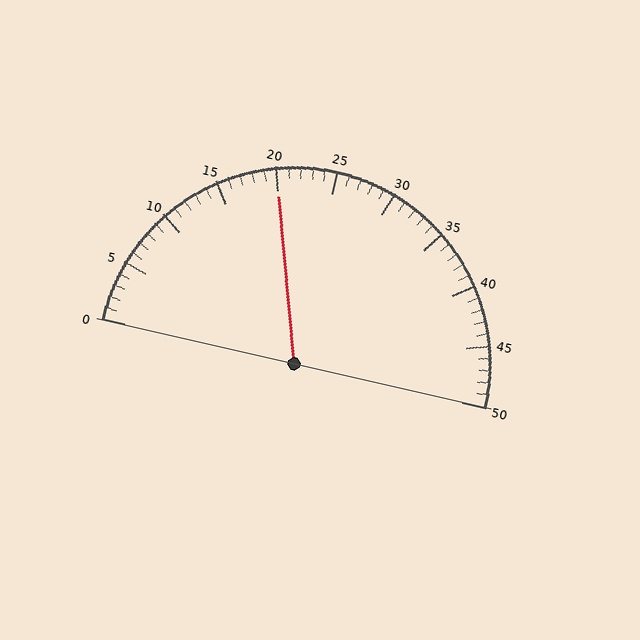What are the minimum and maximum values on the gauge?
The gauge ranges from 0 to 50.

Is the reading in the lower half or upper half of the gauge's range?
The reading is in the lower half of the range (0 to 50).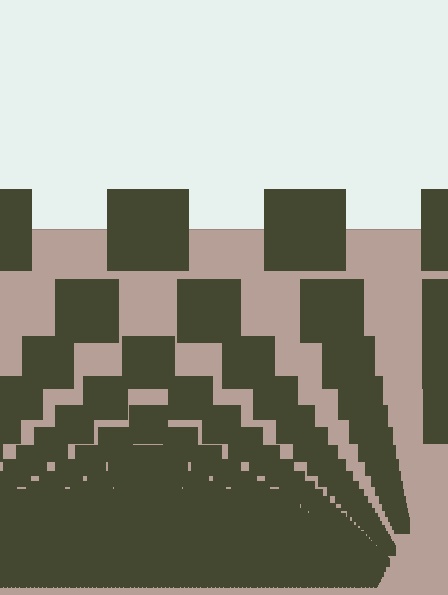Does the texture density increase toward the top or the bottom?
Density increases toward the bottom.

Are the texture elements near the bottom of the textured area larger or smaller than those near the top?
Smaller. The gradient is inverted — elements near the bottom are smaller and denser.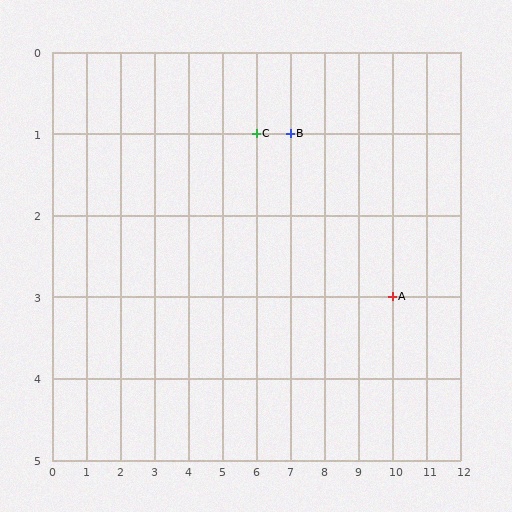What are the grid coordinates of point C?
Point C is at grid coordinates (6, 1).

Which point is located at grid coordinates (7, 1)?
Point B is at (7, 1).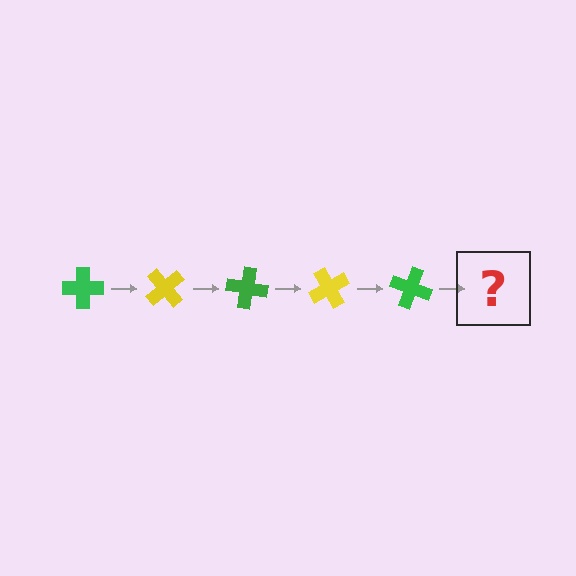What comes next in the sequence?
The next element should be a yellow cross, rotated 250 degrees from the start.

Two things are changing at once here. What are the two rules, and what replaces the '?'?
The two rules are that it rotates 50 degrees each step and the color cycles through green and yellow. The '?' should be a yellow cross, rotated 250 degrees from the start.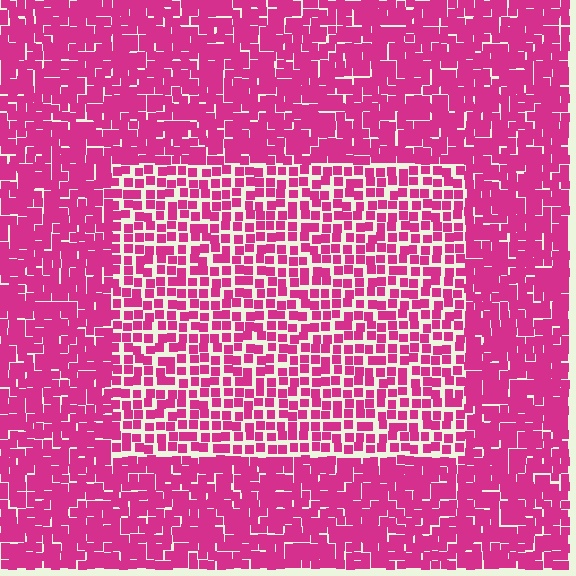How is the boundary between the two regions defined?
The boundary is defined by a change in element density (approximately 1.6x ratio). All elements are the same color, size, and shape.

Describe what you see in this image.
The image contains small magenta elements arranged at two different densities. A rectangle-shaped region is visible where the elements are less densely packed than the surrounding area.